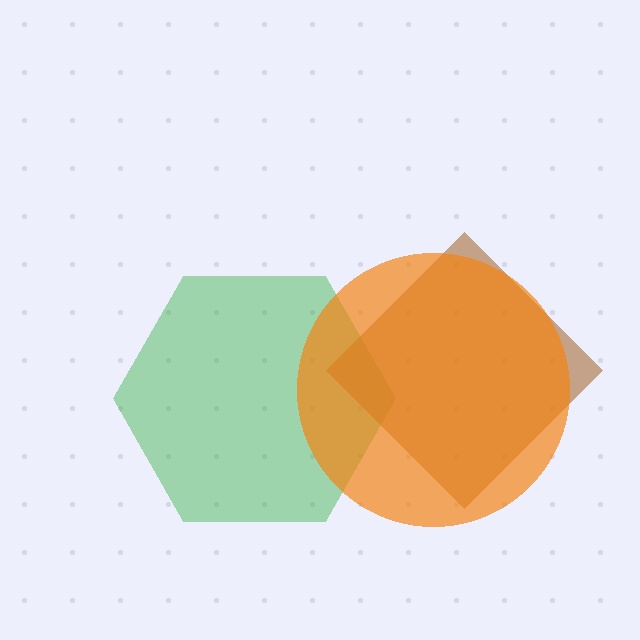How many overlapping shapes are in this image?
There are 3 overlapping shapes in the image.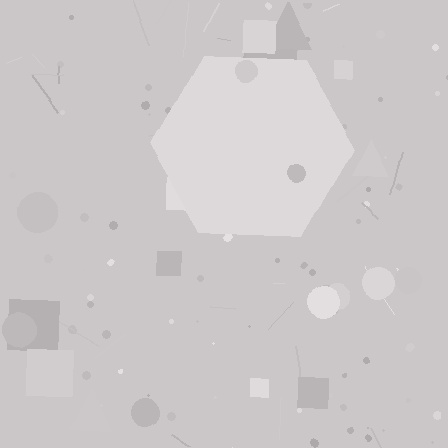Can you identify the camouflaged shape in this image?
The camouflaged shape is a hexagon.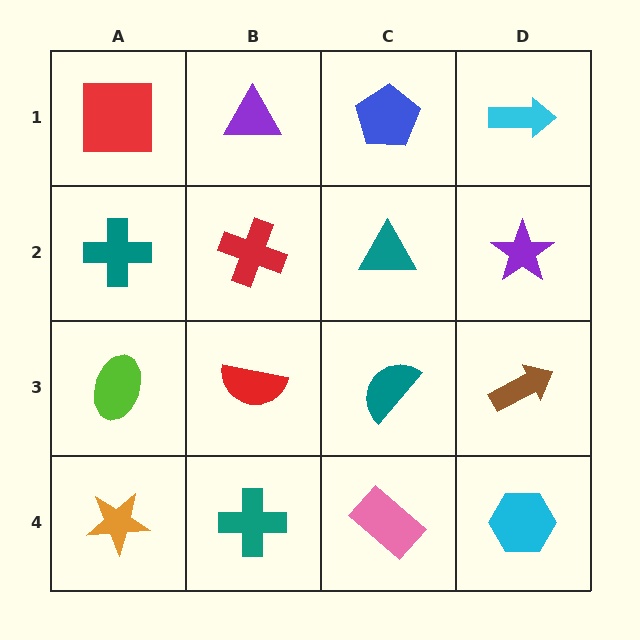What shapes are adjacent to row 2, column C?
A blue pentagon (row 1, column C), a teal semicircle (row 3, column C), a red cross (row 2, column B), a purple star (row 2, column D).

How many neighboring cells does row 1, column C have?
3.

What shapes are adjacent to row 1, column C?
A teal triangle (row 2, column C), a purple triangle (row 1, column B), a cyan arrow (row 1, column D).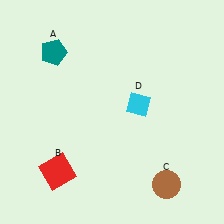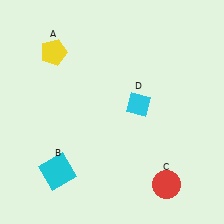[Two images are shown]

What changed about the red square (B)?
In Image 1, B is red. In Image 2, it changed to cyan.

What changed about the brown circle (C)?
In Image 1, C is brown. In Image 2, it changed to red.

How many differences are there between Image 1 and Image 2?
There are 3 differences between the two images.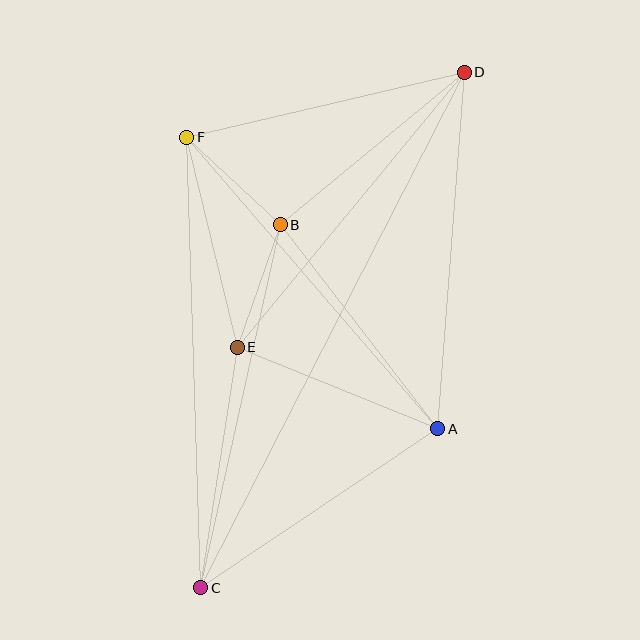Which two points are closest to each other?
Points B and F are closest to each other.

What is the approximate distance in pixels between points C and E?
The distance between C and E is approximately 243 pixels.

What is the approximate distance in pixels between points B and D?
The distance between B and D is approximately 239 pixels.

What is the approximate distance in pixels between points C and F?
The distance between C and F is approximately 451 pixels.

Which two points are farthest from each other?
Points C and D are farthest from each other.